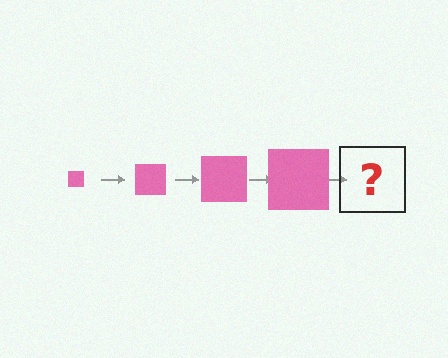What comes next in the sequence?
The next element should be a pink square, larger than the previous one.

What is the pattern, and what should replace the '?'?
The pattern is that the square gets progressively larger each step. The '?' should be a pink square, larger than the previous one.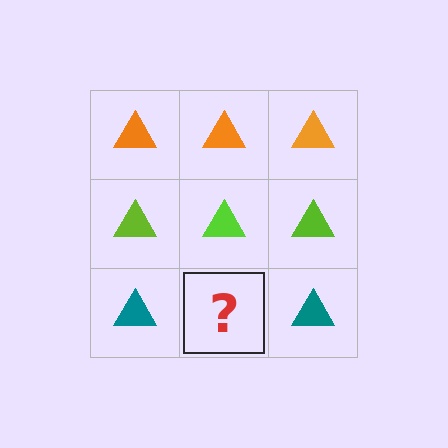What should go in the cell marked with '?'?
The missing cell should contain a teal triangle.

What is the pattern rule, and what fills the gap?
The rule is that each row has a consistent color. The gap should be filled with a teal triangle.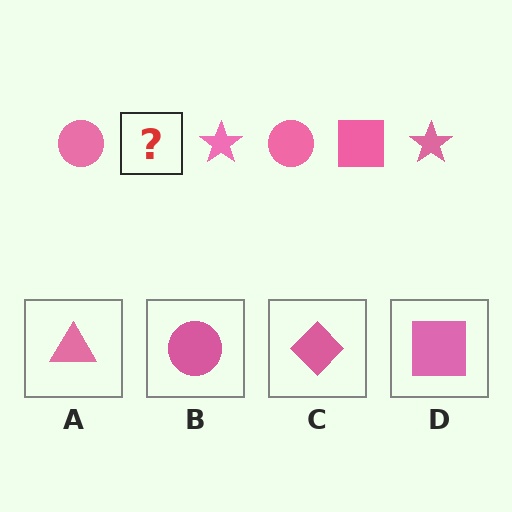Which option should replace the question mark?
Option D.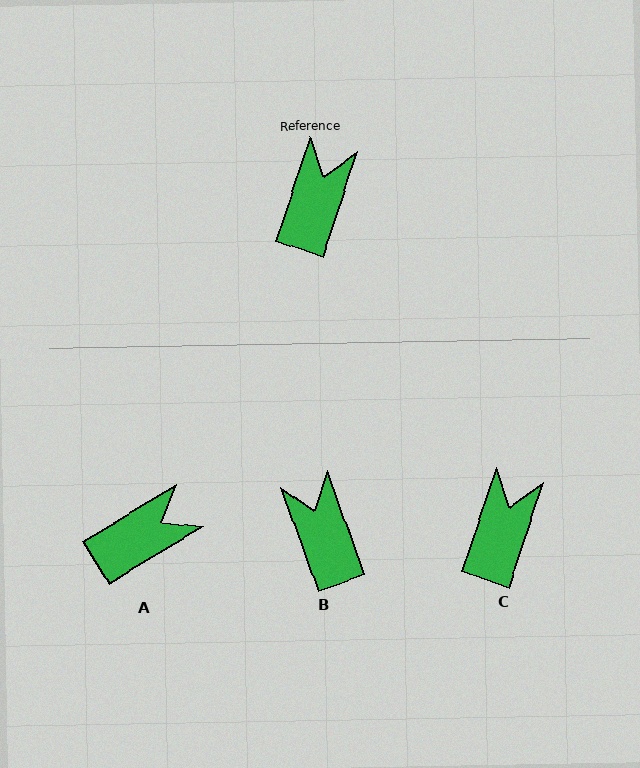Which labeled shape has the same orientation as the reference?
C.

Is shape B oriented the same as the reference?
No, it is off by about 38 degrees.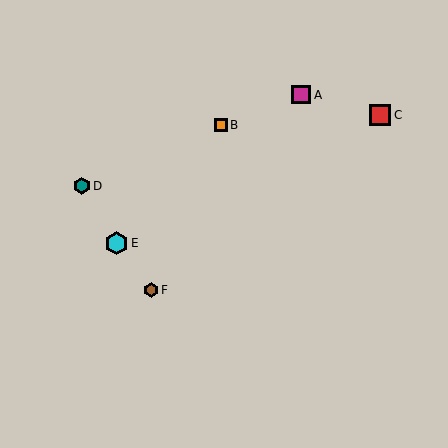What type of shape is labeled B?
Shape B is an orange square.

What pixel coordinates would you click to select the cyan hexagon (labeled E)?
Click at (116, 243) to select the cyan hexagon E.